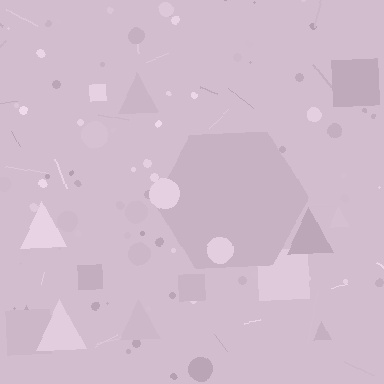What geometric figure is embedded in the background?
A hexagon is embedded in the background.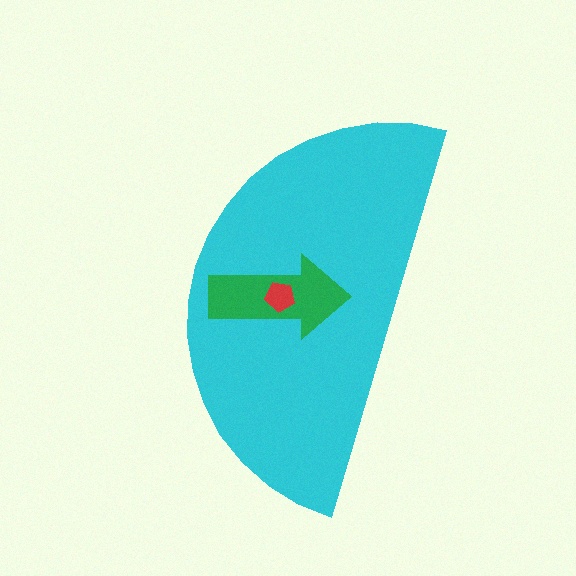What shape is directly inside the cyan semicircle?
The green arrow.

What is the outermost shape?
The cyan semicircle.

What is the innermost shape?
The red pentagon.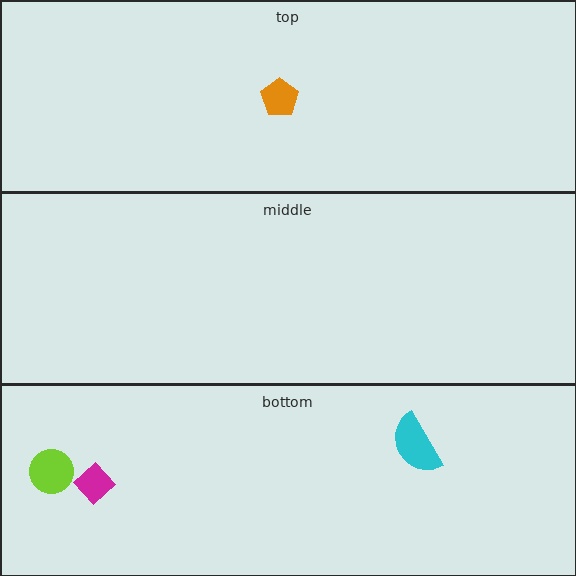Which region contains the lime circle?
The bottom region.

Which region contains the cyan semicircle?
The bottom region.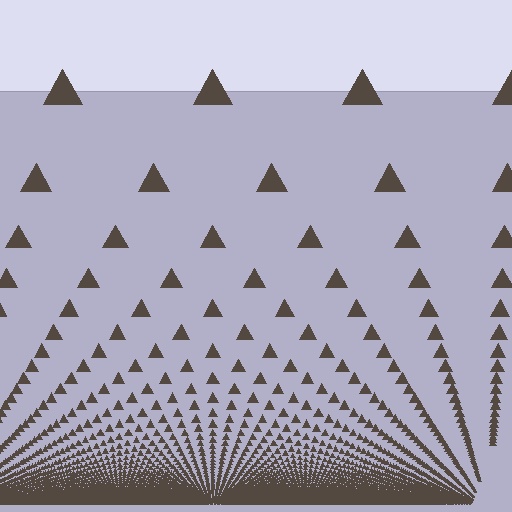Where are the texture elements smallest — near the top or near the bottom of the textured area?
Near the bottom.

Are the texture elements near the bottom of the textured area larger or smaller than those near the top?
Smaller. The gradient is inverted — elements near the bottom are smaller and denser.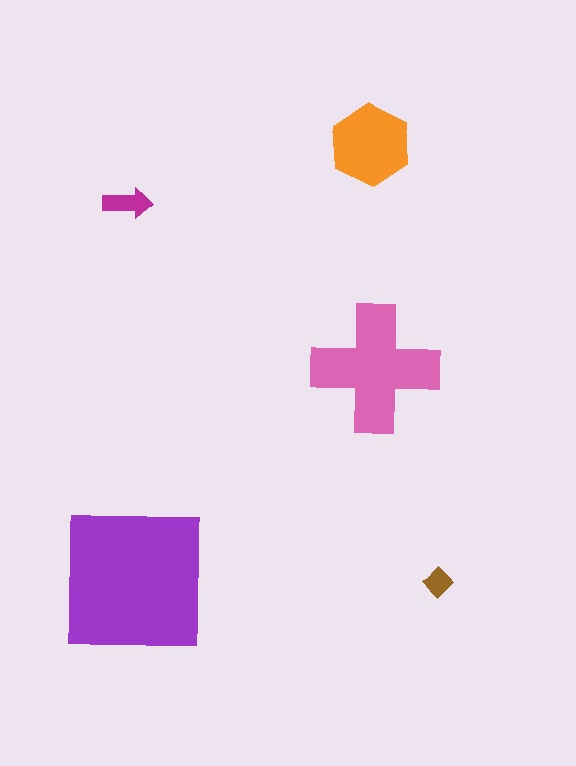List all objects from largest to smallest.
The purple square, the pink cross, the orange hexagon, the magenta arrow, the brown diamond.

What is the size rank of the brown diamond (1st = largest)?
5th.